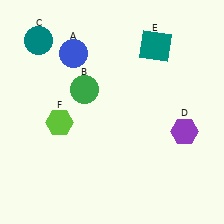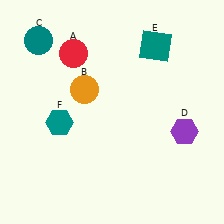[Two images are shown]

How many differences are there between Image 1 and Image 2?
There are 3 differences between the two images.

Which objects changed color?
A changed from blue to red. B changed from green to orange. F changed from lime to teal.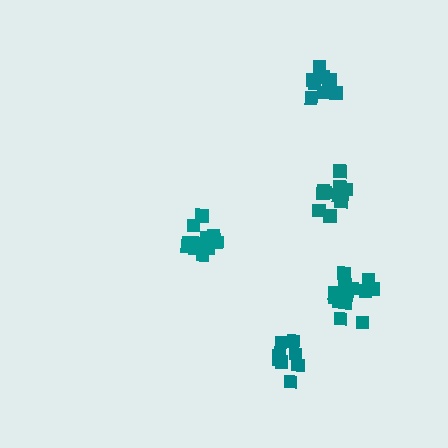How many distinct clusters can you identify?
There are 5 distinct clusters.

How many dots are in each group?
Group 1: 13 dots, Group 2: 11 dots, Group 3: 14 dots, Group 4: 9 dots, Group 5: 8 dots (55 total).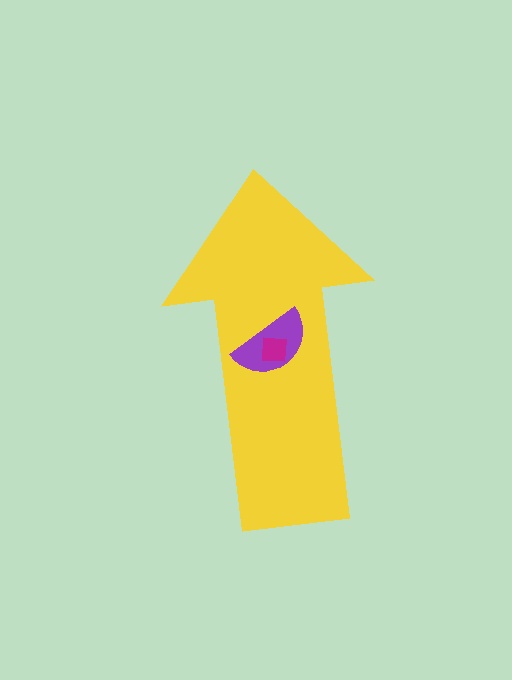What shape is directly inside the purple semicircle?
The magenta square.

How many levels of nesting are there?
3.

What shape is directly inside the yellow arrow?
The purple semicircle.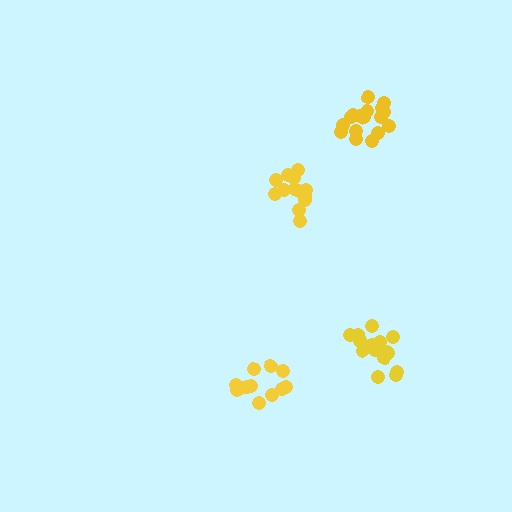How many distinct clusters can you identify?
There are 4 distinct clusters.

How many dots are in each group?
Group 1: 12 dots, Group 2: 13 dots, Group 3: 16 dots, Group 4: 17 dots (58 total).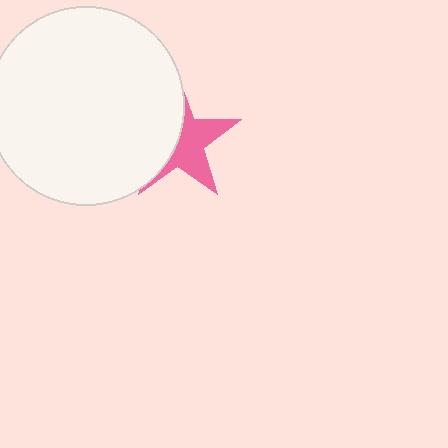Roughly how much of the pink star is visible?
About half of it is visible (roughly 50%).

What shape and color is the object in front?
The object in front is a white circle.